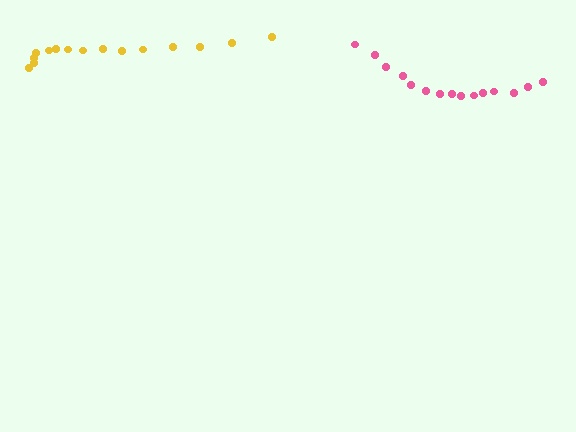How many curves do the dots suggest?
There are 2 distinct paths.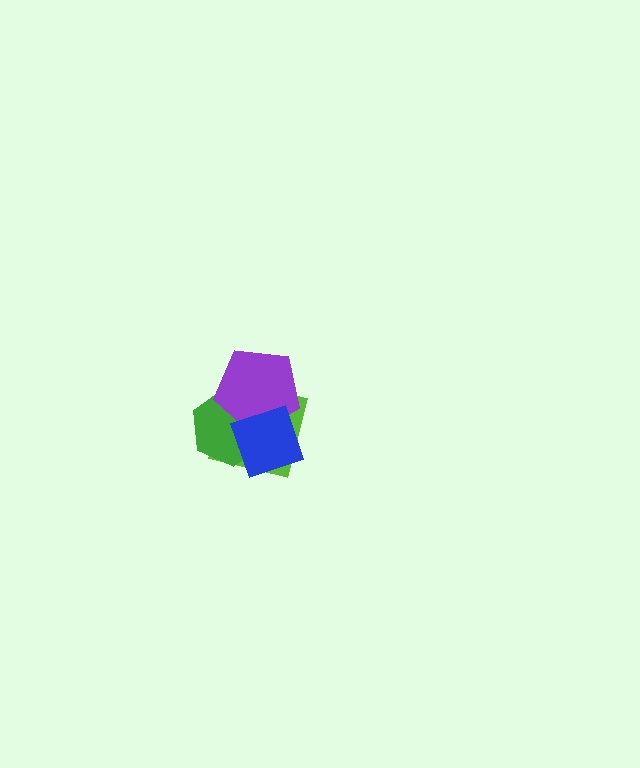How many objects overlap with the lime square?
3 objects overlap with the lime square.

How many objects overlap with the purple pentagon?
3 objects overlap with the purple pentagon.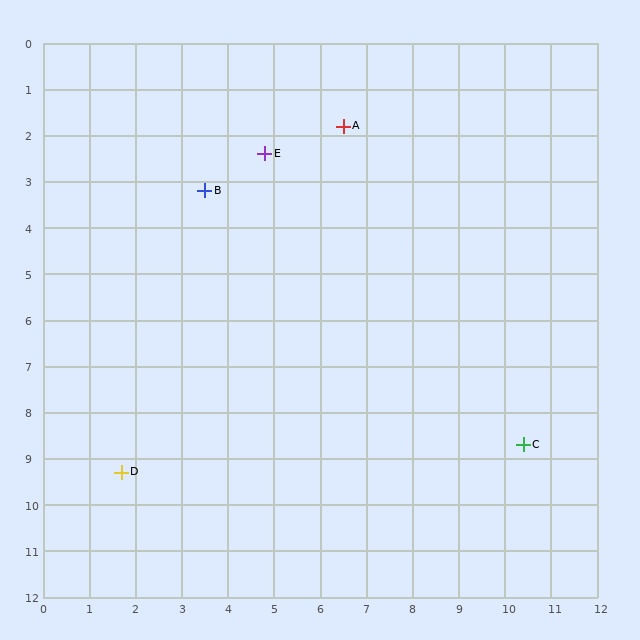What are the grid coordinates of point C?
Point C is at approximately (10.4, 8.7).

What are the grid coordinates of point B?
Point B is at approximately (3.5, 3.2).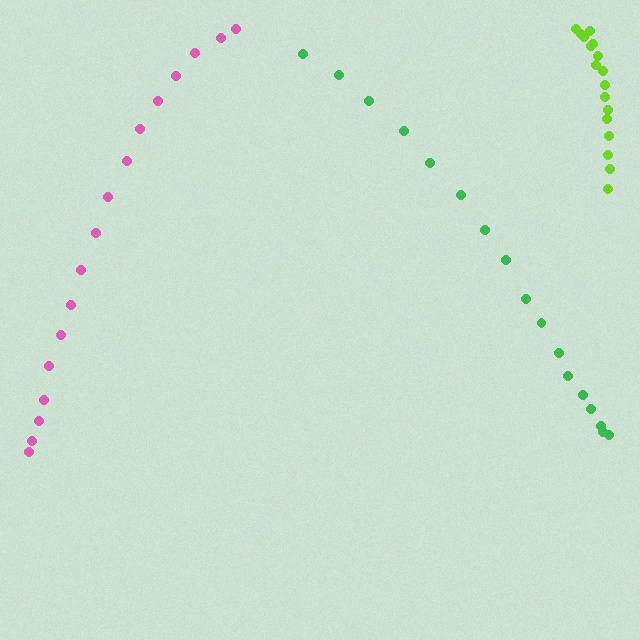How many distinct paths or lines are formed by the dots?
There are 3 distinct paths.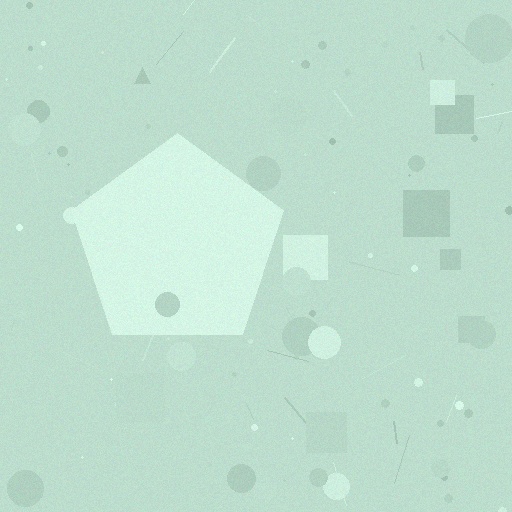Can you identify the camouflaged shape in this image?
The camouflaged shape is a pentagon.